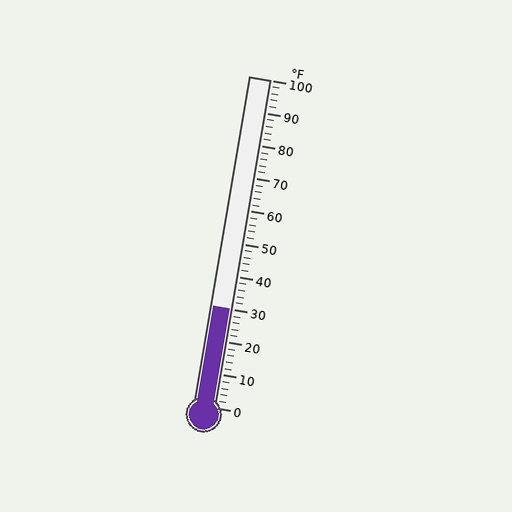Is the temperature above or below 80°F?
The temperature is below 80°F.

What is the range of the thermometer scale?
The thermometer scale ranges from 0°F to 100°F.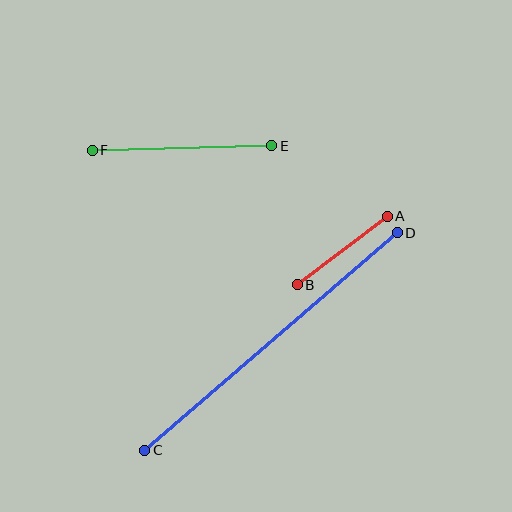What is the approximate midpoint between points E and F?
The midpoint is at approximately (182, 148) pixels.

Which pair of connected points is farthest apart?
Points C and D are farthest apart.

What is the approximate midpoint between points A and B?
The midpoint is at approximately (342, 251) pixels.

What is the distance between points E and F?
The distance is approximately 179 pixels.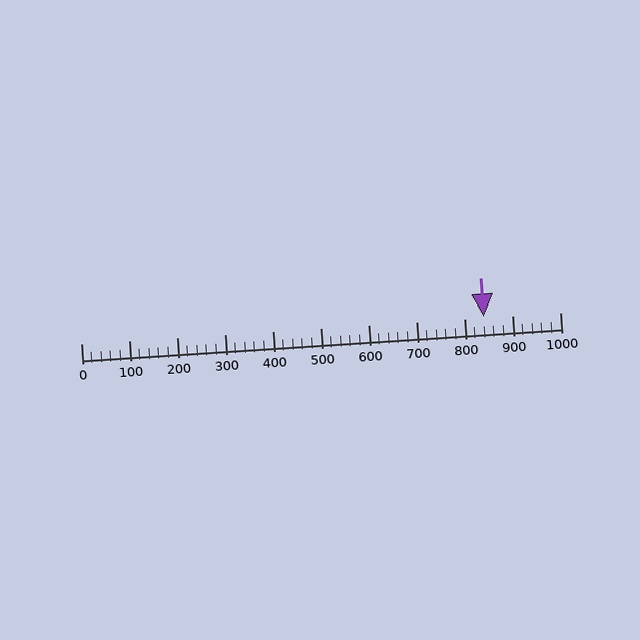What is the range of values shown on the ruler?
The ruler shows values from 0 to 1000.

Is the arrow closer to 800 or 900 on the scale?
The arrow is closer to 800.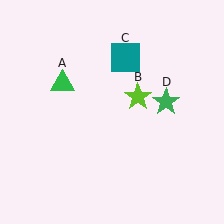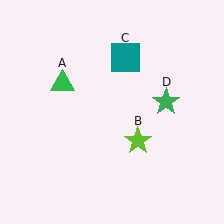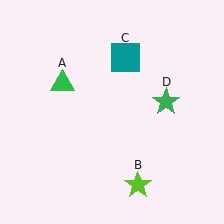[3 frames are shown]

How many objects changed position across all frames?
1 object changed position: lime star (object B).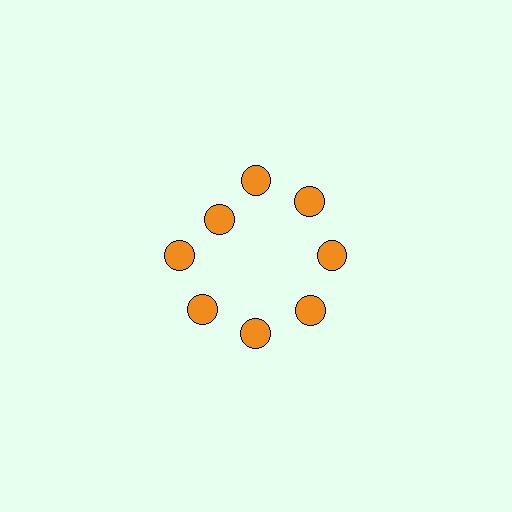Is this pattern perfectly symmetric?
No. The 8 orange circles are arranged in a ring, but one element near the 10 o'clock position is pulled inward toward the center, breaking the 8-fold rotational symmetry.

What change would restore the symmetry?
The symmetry would be restored by moving it outward, back onto the ring so that all 8 circles sit at equal angles and equal distance from the center.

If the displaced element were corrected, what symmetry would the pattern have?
It would have 8-fold rotational symmetry — the pattern would map onto itself every 45 degrees.